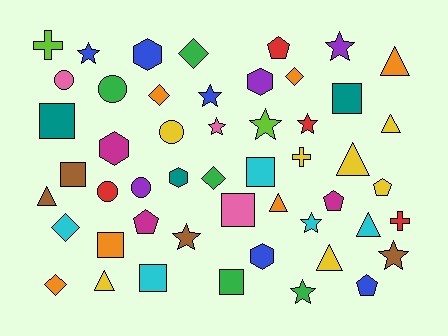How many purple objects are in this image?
There are 3 purple objects.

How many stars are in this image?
There are 10 stars.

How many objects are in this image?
There are 50 objects.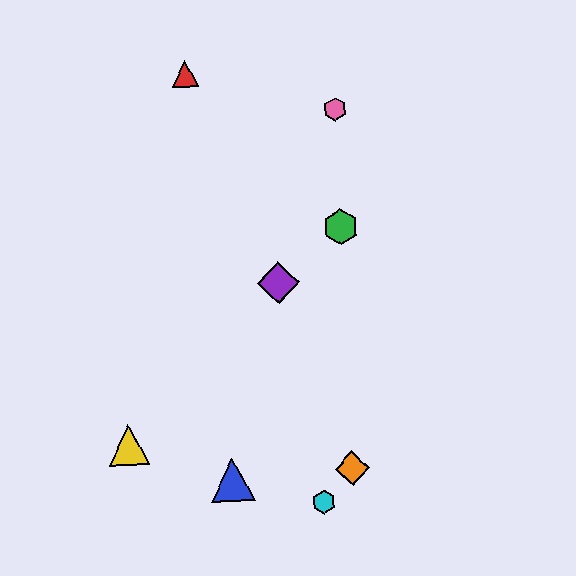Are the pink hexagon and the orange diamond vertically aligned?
Yes, both are at x≈335.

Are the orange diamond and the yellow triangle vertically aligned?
No, the orange diamond is at x≈352 and the yellow triangle is at x≈129.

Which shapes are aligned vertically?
The green hexagon, the orange diamond, the pink hexagon are aligned vertically.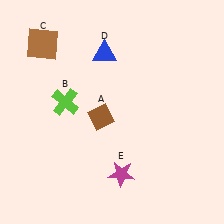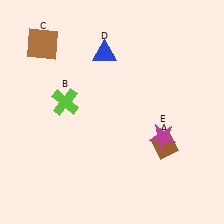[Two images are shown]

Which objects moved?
The objects that moved are: the brown diamond (A), the magenta star (E).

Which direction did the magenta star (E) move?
The magenta star (E) moved right.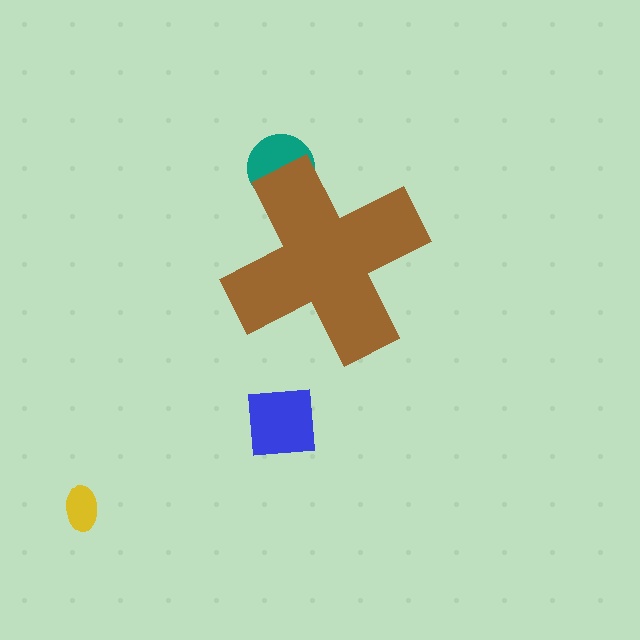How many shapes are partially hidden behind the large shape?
1 shape is partially hidden.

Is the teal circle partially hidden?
Yes, the teal circle is partially hidden behind the brown cross.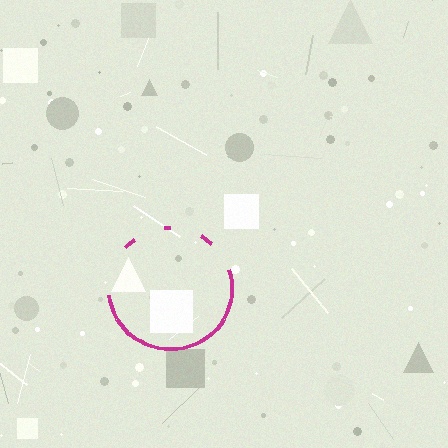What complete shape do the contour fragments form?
The contour fragments form a circle.